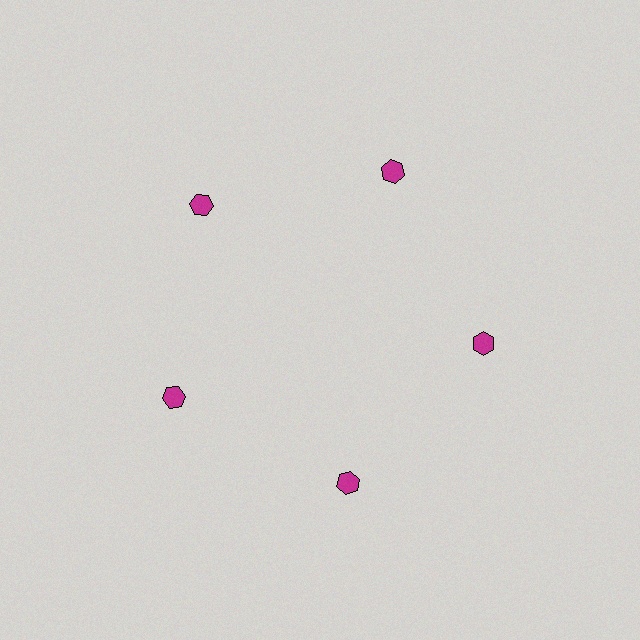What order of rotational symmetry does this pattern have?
This pattern has 5-fold rotational symmetry.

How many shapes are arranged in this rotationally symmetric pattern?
There are 5 shapes, arranged in 5 groups of 1.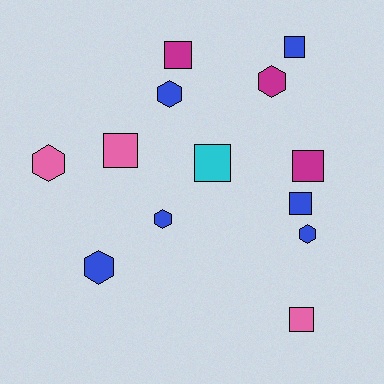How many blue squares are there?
There are 2 blue squares.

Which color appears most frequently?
Blue, with 6 objects.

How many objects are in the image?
There are 13 objects.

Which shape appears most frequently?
Square, with 7 objects.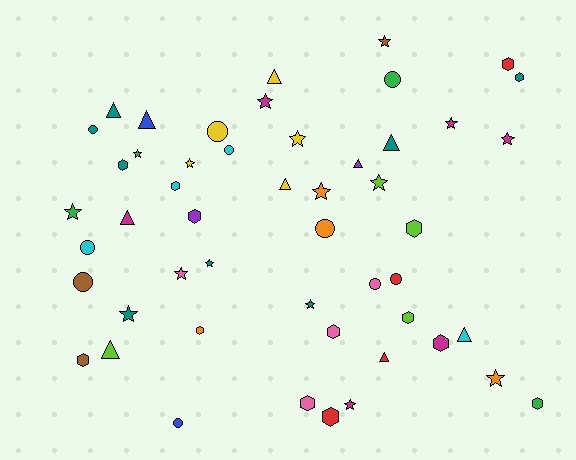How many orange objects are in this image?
There are 4 orange objects.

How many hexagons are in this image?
There are 14 hexagons.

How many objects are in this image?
There are 50 objects.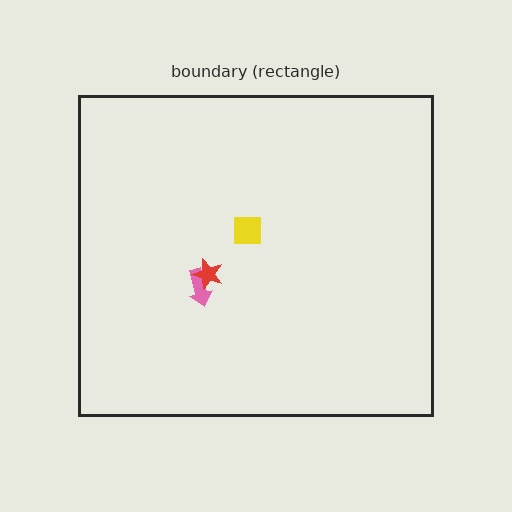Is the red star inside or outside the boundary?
Inside.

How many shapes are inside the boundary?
3 inside, 0 outside.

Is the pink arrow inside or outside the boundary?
Inside.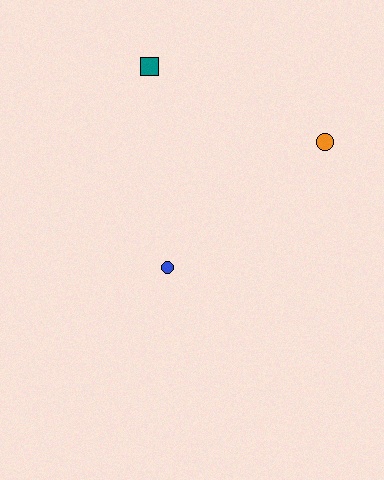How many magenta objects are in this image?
There are no magenta objects.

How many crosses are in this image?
There are no crosses.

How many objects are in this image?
There are 3 objects.